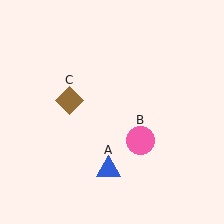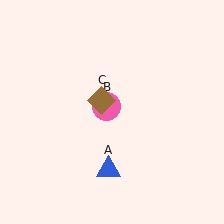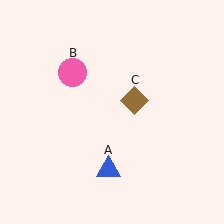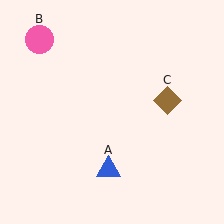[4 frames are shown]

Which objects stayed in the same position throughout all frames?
Blue triangle (object A) remained stationary.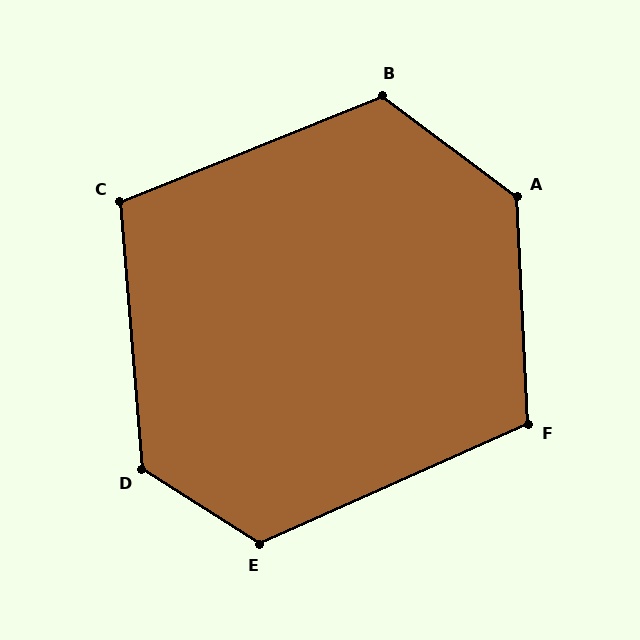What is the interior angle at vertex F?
Approximately 111 degrees (obtuse).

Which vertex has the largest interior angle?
A, at approximately 130 degrees.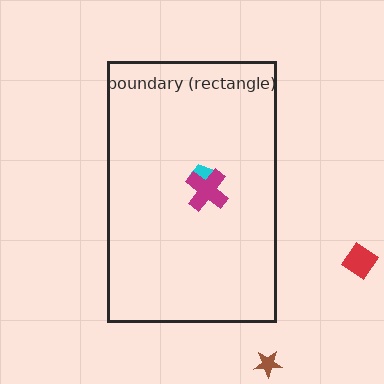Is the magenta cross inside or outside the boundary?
Inside.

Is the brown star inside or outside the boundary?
Outside.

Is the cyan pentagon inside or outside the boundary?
Inside.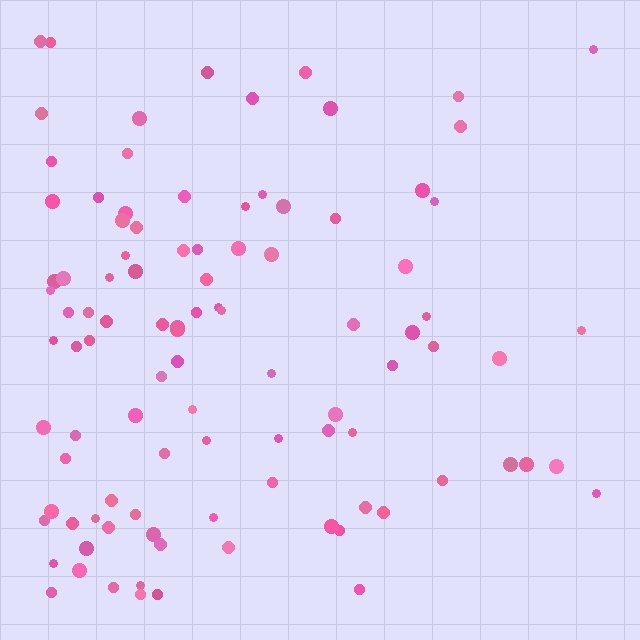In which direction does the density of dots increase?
From right to left, with the left side densest.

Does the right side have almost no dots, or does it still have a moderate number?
Still a moderate number, just noticeably fewer than the left.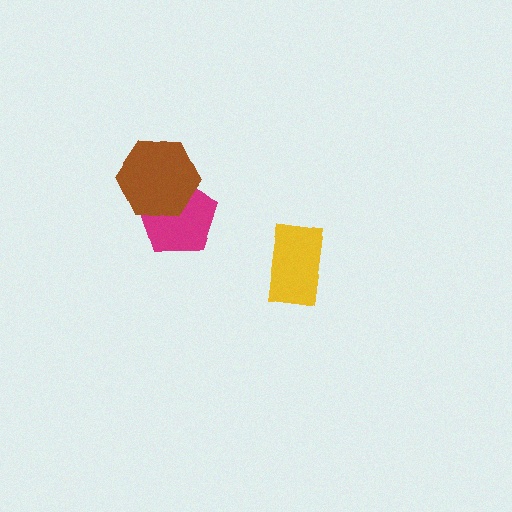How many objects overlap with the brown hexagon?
1 object overlaps with the brown hexagon.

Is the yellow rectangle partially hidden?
No, no other shape covers it.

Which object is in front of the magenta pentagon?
The brown hexagon is in front of the magenta pentagon.